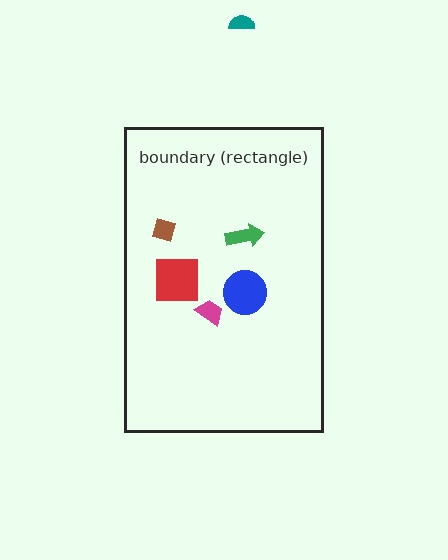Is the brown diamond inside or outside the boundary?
Inside.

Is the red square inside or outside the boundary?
Inside.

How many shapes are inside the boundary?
5 inside, 1 outside.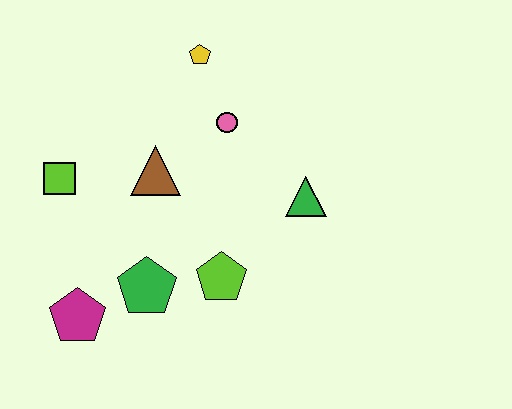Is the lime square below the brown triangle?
Yes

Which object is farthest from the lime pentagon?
The yellow pentagon is farthest from the lime pentagon.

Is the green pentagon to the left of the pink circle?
Yes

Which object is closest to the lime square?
The brown triangle is closest to the lime square.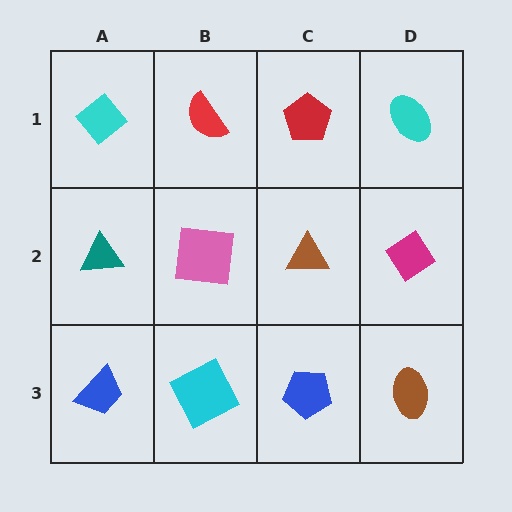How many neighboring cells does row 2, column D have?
3.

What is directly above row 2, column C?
A red pentagon.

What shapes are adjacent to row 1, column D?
A magenta diamond (row 2, column D), a red pentagon (row 1, column C).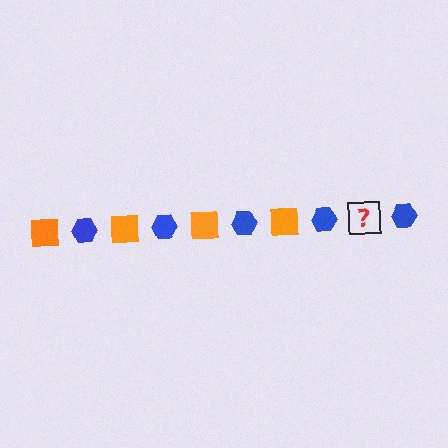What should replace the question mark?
The question mark should be replaced with an orange square.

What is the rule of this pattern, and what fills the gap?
The rule is that the pattern alternates between orange square and blue hexagon. The gap should be filled with an orange square.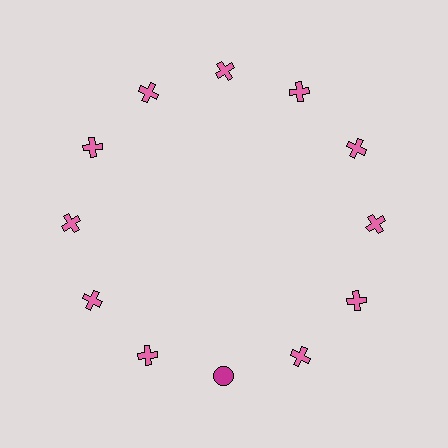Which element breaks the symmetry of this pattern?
The magenta circle at roughly the 6 o'clock position breaks the symmetry. All other shapes are pink crosses.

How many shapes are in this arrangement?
There are 12 shapes arranged in a ring pattern.